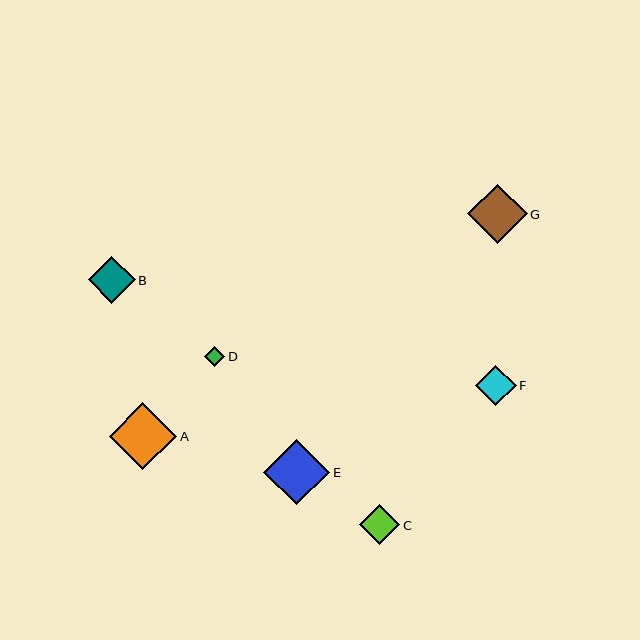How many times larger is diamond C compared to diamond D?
Diamond C is approximately 2.0 times the size of diamond D.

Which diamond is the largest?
Diamond A is the largest with a size of approximately 67 pixels.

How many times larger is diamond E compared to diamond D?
Diamond E is approximately 3.2 times the size of diamond D.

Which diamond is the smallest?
Diamond D is the smallest with a size of approximately 20 pixels.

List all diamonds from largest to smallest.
From largest to smallest: A, E, G, B, F, C, D.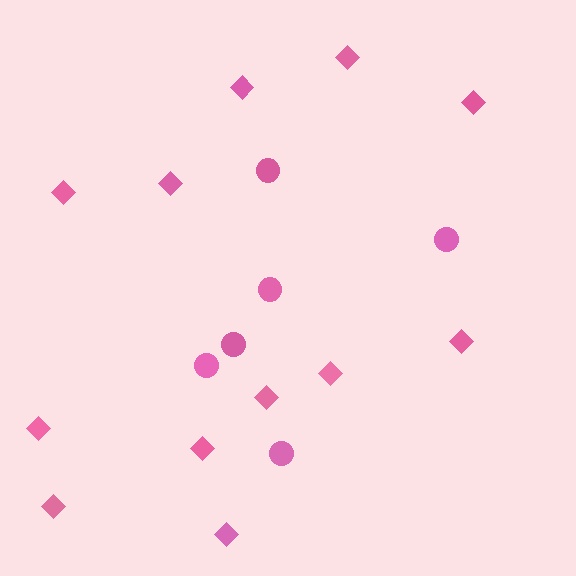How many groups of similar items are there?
There are 2 groups: one group of diamonds (12) and one group of circles (6).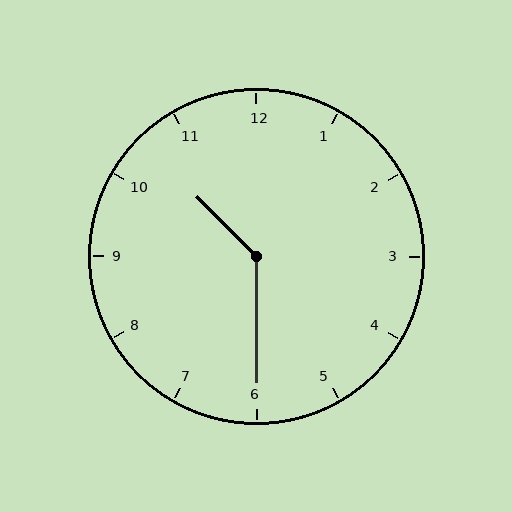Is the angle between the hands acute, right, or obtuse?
It is obtuse.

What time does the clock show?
10:30.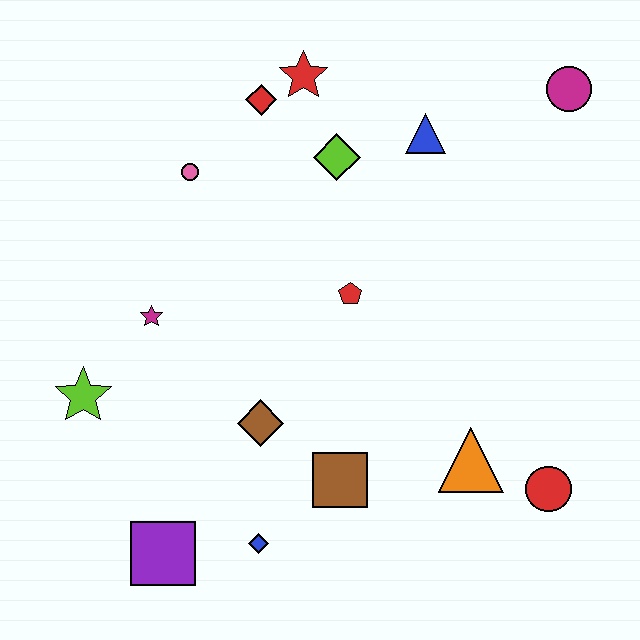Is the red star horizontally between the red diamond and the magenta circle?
Yes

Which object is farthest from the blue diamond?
The magenta circle is farthest from the blue diamond.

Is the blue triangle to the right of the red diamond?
Yes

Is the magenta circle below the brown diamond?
No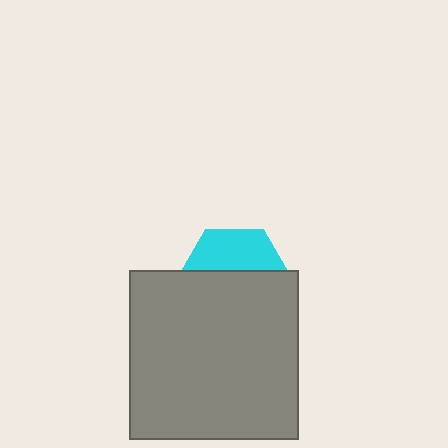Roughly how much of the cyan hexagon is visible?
A small part of it is visible (roughly 38%).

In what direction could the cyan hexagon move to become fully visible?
The cyan hexagon could move up. That would shift it out from behind the gray square entirely.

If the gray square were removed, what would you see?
You would see the complete cyan hexagon.